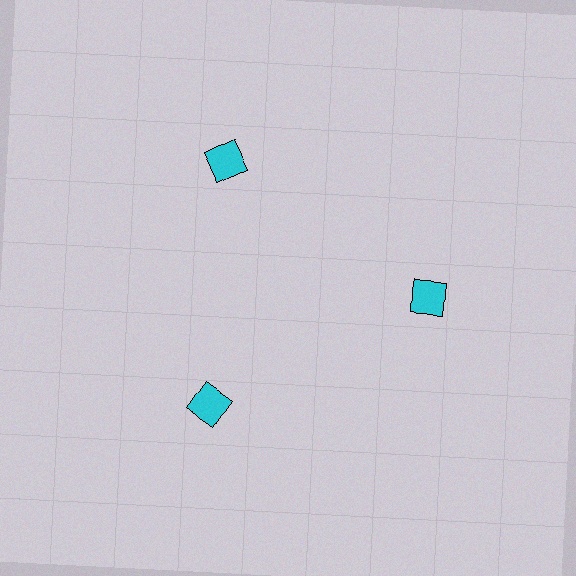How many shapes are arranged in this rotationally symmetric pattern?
There are 3 shapes, arranged in 3 groups of 1.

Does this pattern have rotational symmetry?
Yes, this pattern has 3-fold rotational symmetry. It looks the same after rotating 120 degrees around the center.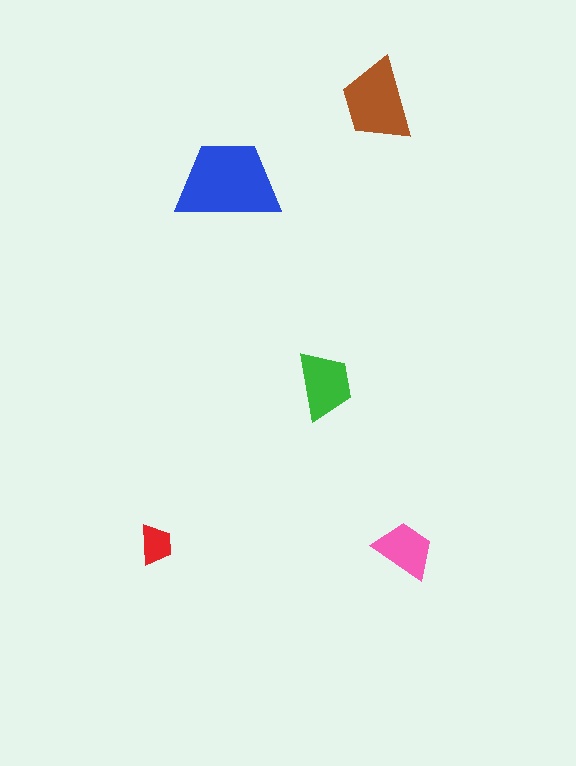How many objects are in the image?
There are 5 objects in the image.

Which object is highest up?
The brown trapezoid is topmost.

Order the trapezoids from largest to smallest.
the blue one, the brown one, the green one, the pink one, the red one.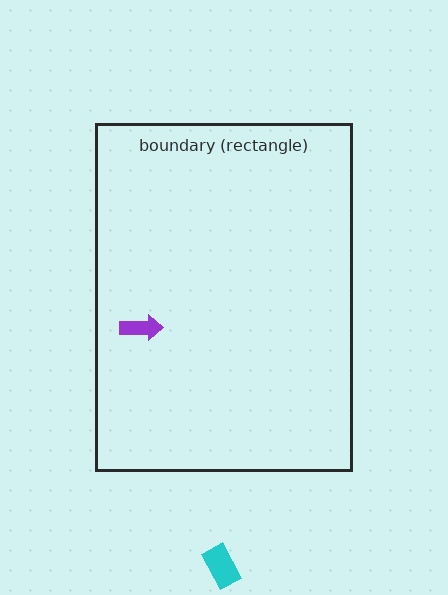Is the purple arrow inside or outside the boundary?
Inside.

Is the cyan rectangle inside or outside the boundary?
Outside.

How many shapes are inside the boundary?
1 inside, 1 outside.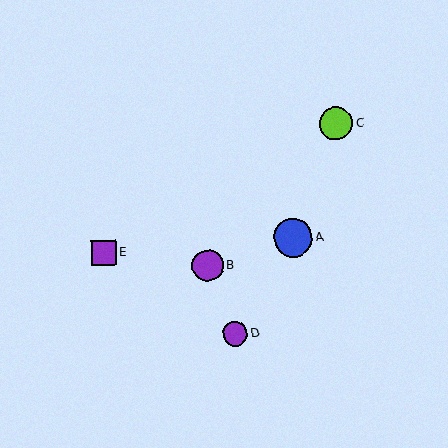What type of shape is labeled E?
Shape E is a purple square.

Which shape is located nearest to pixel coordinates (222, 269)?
The purple circle (labeled B) at (208, 266) is nearest to that location.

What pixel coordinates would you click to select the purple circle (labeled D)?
Click at (235, 334) to select the purple circle D.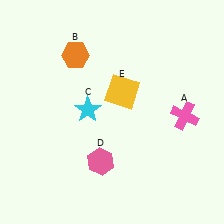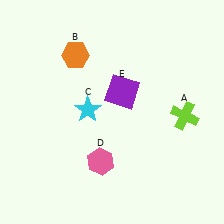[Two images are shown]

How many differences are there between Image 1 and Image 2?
There are 2 differences between the two images.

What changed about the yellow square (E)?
In Image 1, E is yellow. In Image 2, it changed to purple.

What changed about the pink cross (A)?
In Image 1, A is pink. In Image 2, it changed to lime.